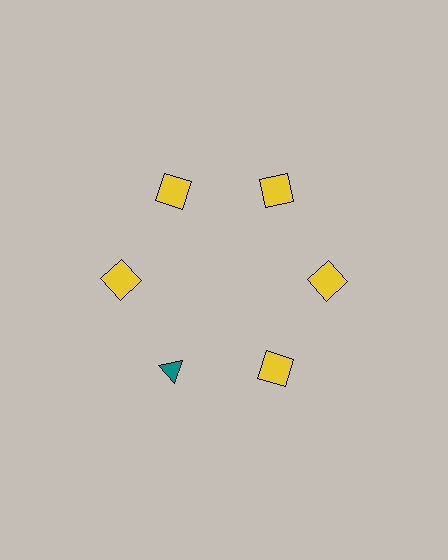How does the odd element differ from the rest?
It differs in both color (teal instead of yellow) and shape (triangle instead of square).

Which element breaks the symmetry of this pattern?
The teal triangle at roughly the 7 o'clock position breaks the symmetry. All other shapes are yellow squares.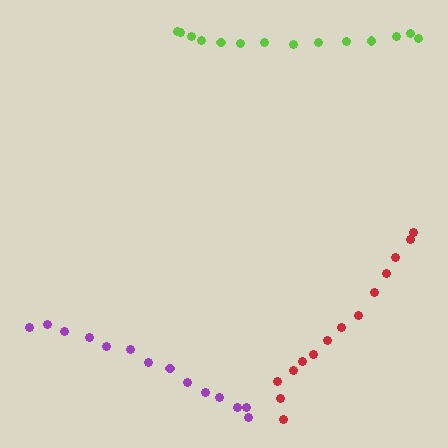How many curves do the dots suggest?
There are 3 distinct paths.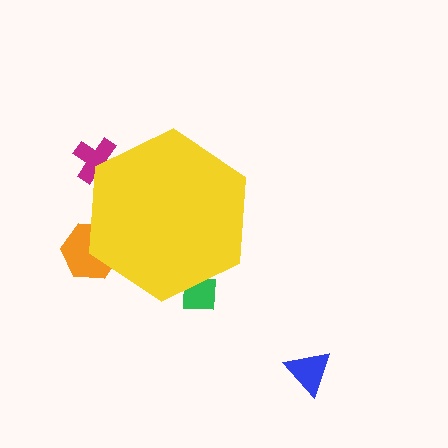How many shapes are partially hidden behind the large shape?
3 shapes are partially hidden.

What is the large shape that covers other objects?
A yellow hexagon.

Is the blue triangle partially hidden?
No, the blue triangle is fully visible.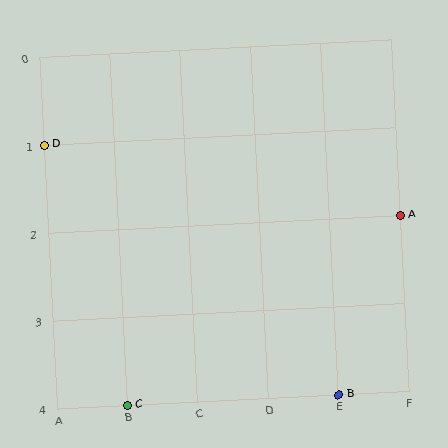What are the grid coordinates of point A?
Point A is at grid coordinates (F, 2).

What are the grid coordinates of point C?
Point C is at grid coordinates (B, 4).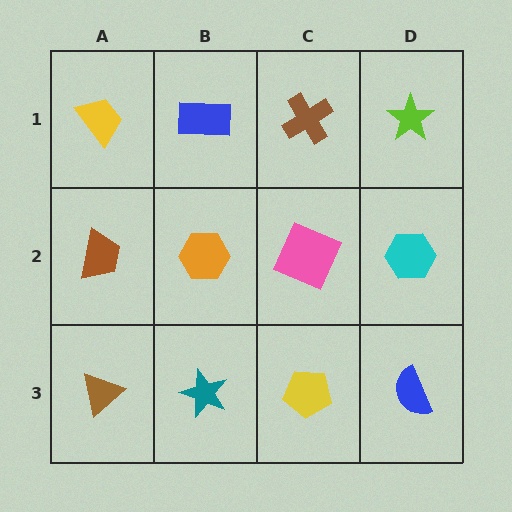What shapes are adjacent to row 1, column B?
An orange hexagon (row 2, column B), a yellow trapezoid (row 1, column A), a brown cross (row 1, column C).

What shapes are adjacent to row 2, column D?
A lime star (row 1, column D), a blue semicircle (row 3, column D), a pink square (row 2, column C).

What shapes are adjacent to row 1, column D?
A cyan hexagon (row 2, column D), a brown cross (row 1, column C).